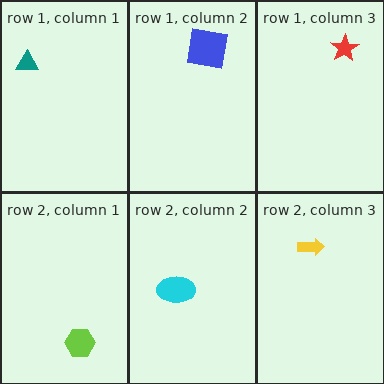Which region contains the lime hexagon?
The row 2, column 1 region.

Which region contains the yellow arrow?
The row 2, column 3 region.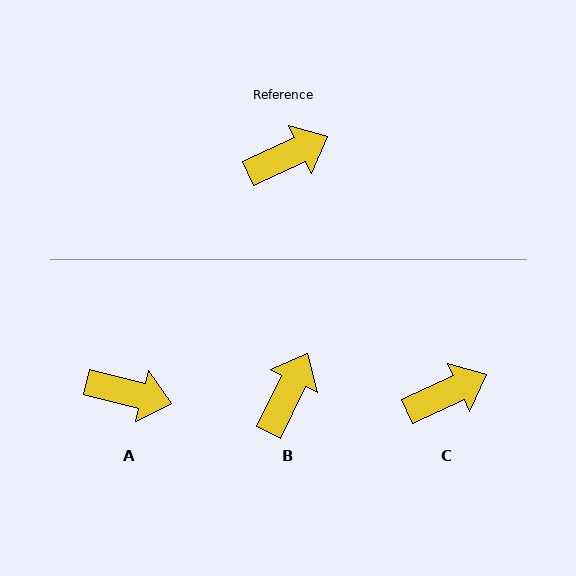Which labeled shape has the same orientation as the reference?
C.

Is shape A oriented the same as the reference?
No, it is off by about 39 degrees.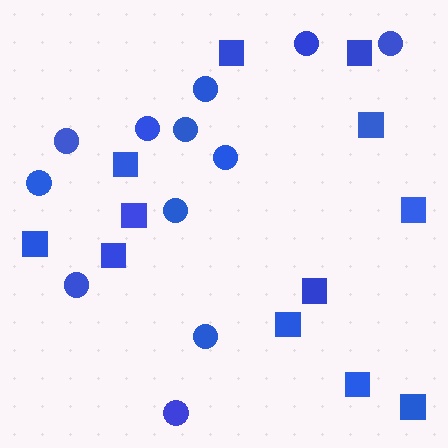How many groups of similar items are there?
There are 2 groups: one group of circles (12) and one group of squares (12).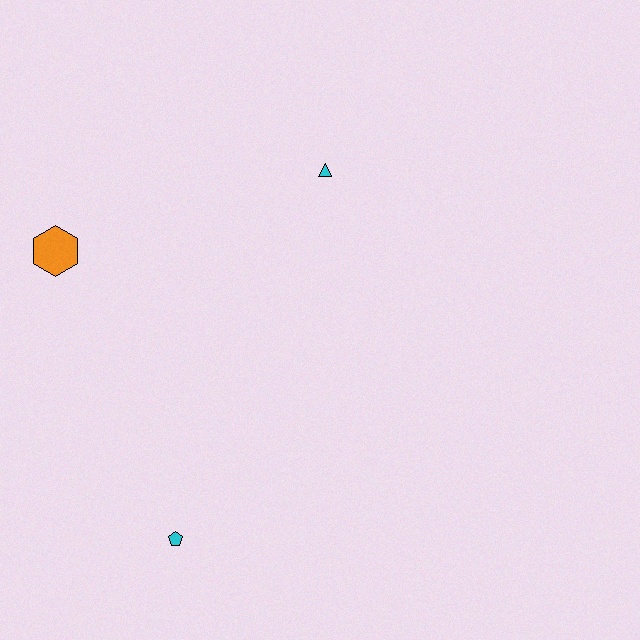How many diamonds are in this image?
There are no diamonds.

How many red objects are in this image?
There are no red objects.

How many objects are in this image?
There are 3 objects.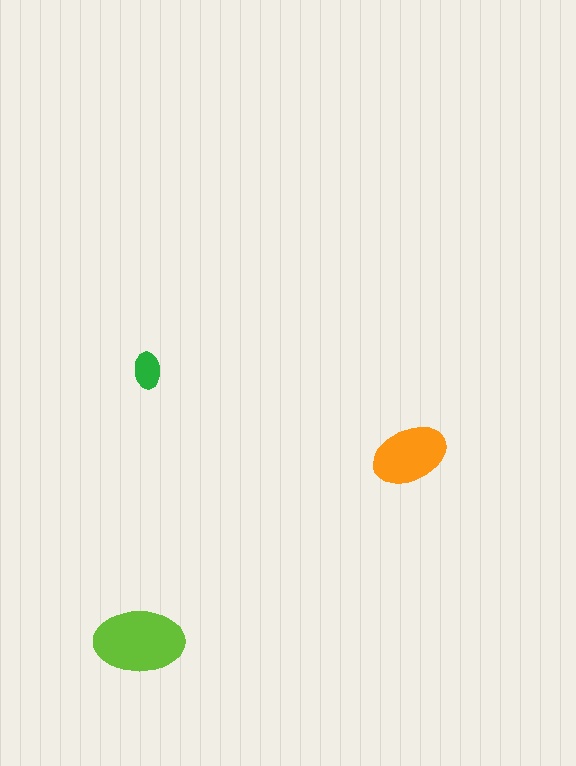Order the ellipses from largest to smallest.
the lime one, the orange one, the green one.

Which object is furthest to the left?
The lime ellipse is leftmost.